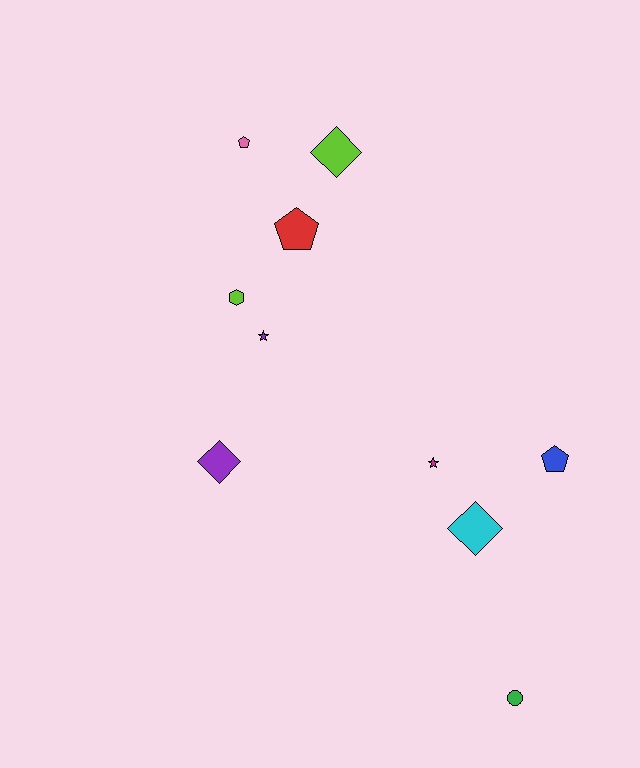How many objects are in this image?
There are 10 objects.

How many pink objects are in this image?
There is 1 pink object.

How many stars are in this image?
There are 2 stars.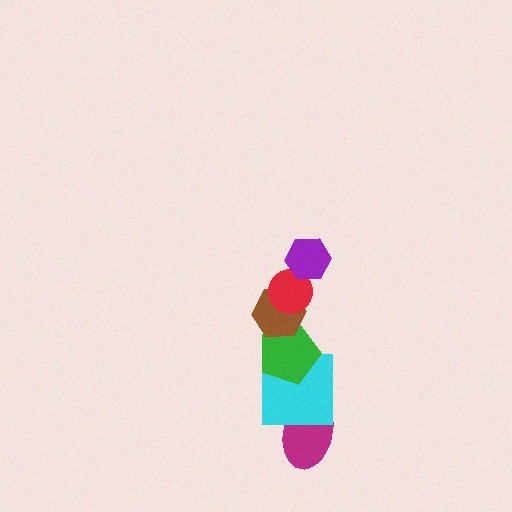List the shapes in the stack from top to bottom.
From top to bottom: the purple hexagon, the red circle, the brown hexagon, the green pentagon, the cyan square, the magenta ellipse.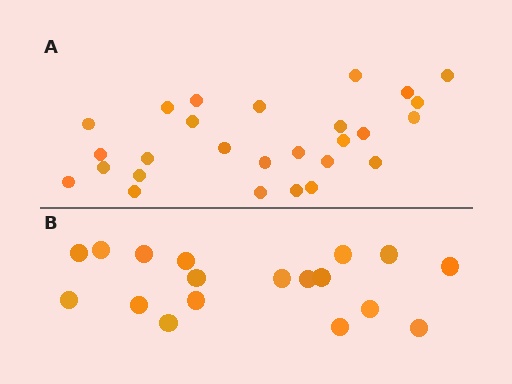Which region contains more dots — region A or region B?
Region A (the top region) has more dots.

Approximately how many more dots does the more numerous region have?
Region A has roughly 8 or so more dots than region B.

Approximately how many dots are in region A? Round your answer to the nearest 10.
About 30 dots. (The exact count is 27, which rounds to 30.)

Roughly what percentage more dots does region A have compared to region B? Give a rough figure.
About 50% more.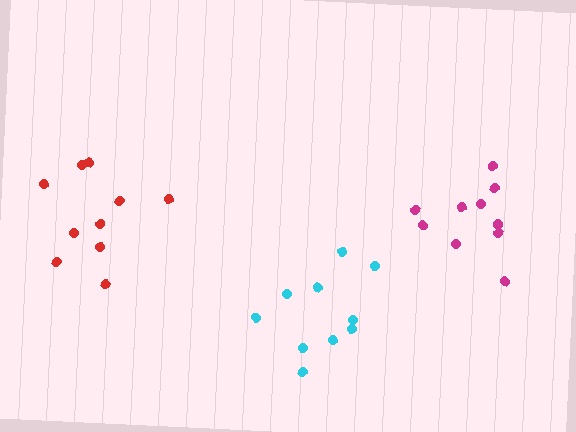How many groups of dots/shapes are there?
There are 3 groups.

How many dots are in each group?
Group 1: 10 dots, Group 2: 10 dots, Group 3: 10 dots (30 total).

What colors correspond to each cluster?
The clusters are colored: cyan, magenta, red.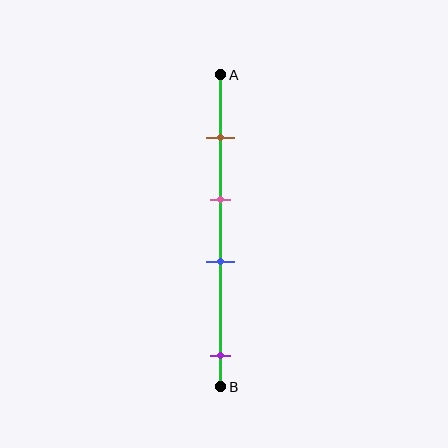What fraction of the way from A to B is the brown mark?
The brown mark is approximately 20% (0.2) of the way from A to B.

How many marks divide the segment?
There are 4 marks dividing the segment.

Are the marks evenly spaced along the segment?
No, the marks are not evenly spaced.